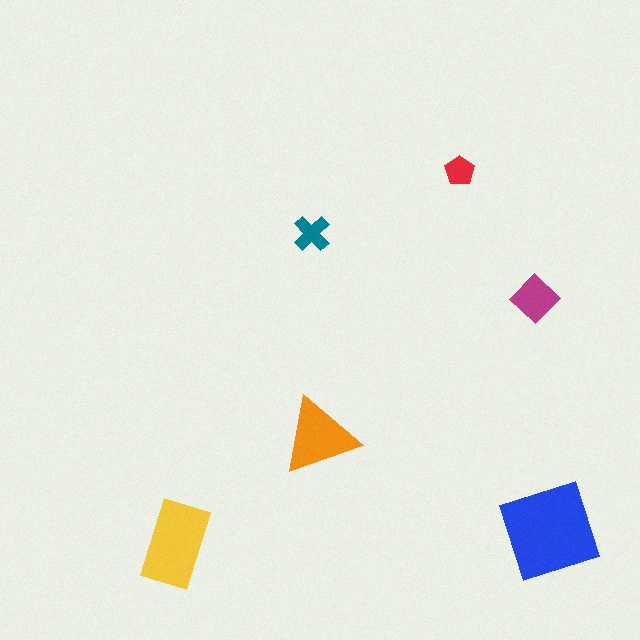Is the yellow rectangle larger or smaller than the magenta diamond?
Larger.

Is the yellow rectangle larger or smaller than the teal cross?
Larger.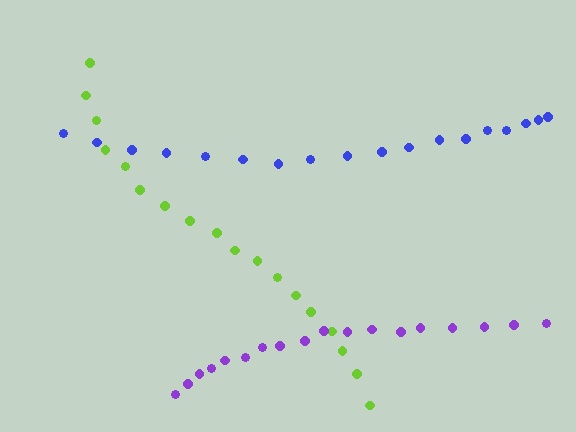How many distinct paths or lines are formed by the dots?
There are 3 distinct paths.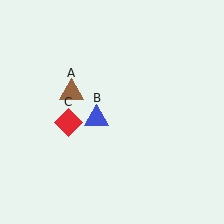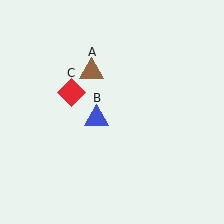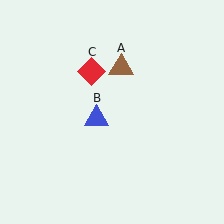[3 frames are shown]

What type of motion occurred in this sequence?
The brown triangle (object A), red diamond (object C) rotated clockwise around the center of the scene.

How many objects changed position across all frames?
2 objects changed position: brown triangle (object A), red diamond (object C).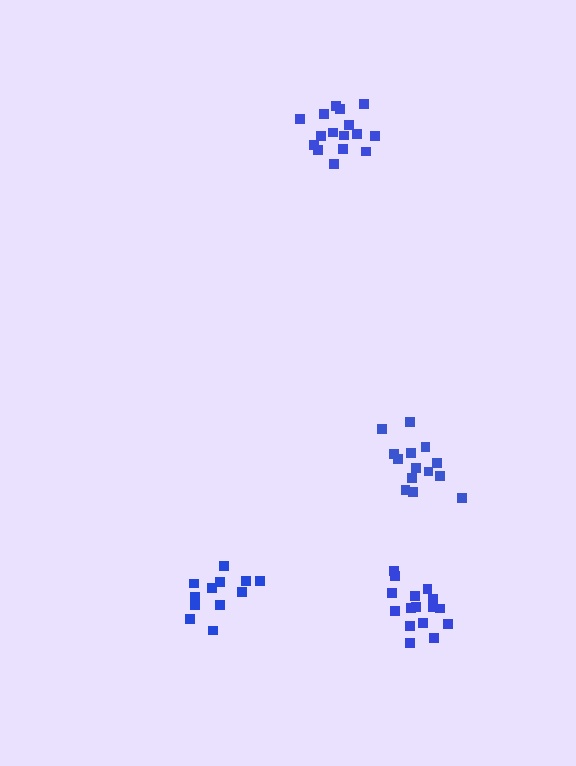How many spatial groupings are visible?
There are 4 spatial groupings.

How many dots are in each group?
Group 1: 12 dots, Group 2: 16 dots, Group 3: 17 dots, Group 4: 14 dots (59 total).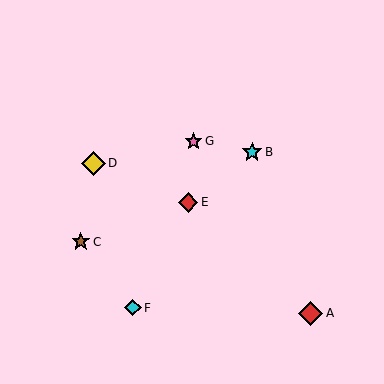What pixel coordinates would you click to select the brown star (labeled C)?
Click at (81, 242) to select the brown star C.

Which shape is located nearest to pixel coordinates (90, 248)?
The brown star (labeled C) at (81, 242) is nearest to that location.